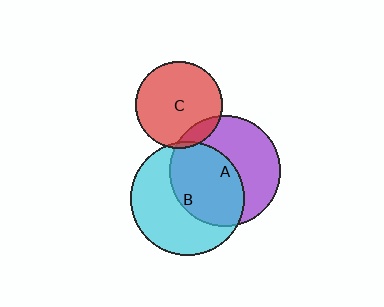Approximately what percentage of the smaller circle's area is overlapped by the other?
Approximately 50%.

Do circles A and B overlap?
Yes.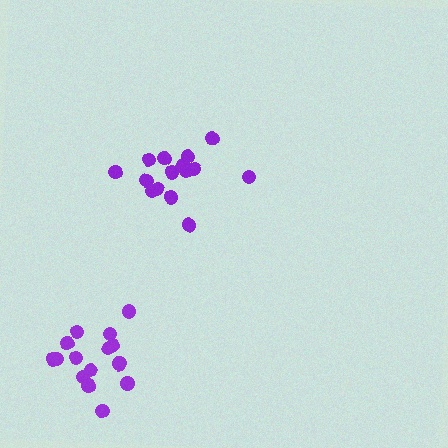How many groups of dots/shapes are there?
There are 2 groups.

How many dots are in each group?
Group 1: 16 dots, Group 2: 15 dots (31 total).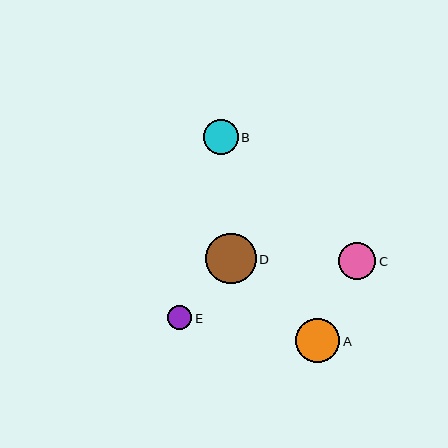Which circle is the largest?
Circle D is the largest with a size of approximately 50 pixels.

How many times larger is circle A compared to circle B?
Circle A is approximately 1.3 times the size of circle B.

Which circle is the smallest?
Circle E is the smallest with a size of approximately 24 pixels.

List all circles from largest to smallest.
From largest to smallest: D, A, C, B, E.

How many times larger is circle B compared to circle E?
Circle B is approximately 1.5 times the size of circle E.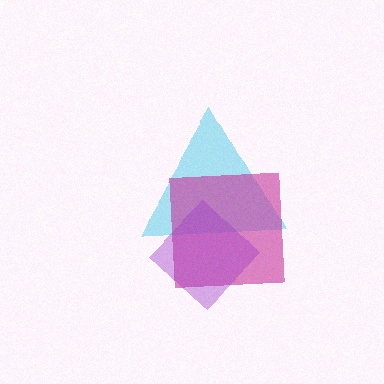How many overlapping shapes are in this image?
There are 3 overlapping shapes in the image.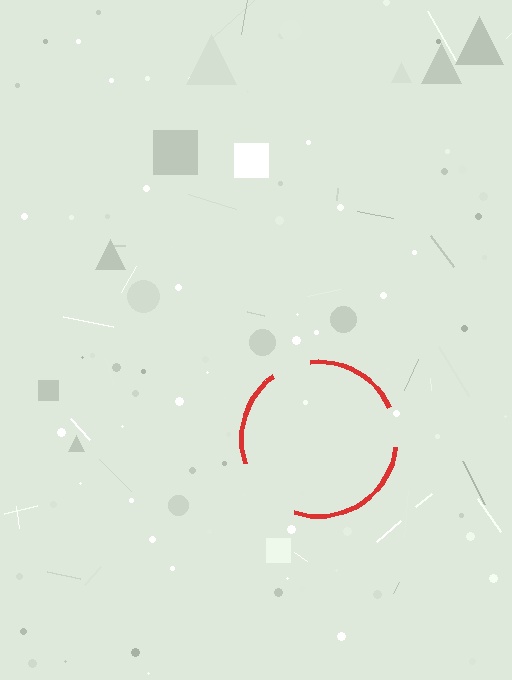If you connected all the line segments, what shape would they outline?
They would outline a circle.